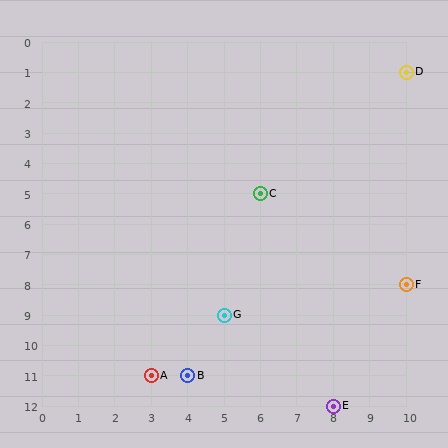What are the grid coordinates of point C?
Point C is at grid coordinates (6, 5).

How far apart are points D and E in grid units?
Points D and E are 2 columns and 11 rows apart (about 11.2 grid units diagonally).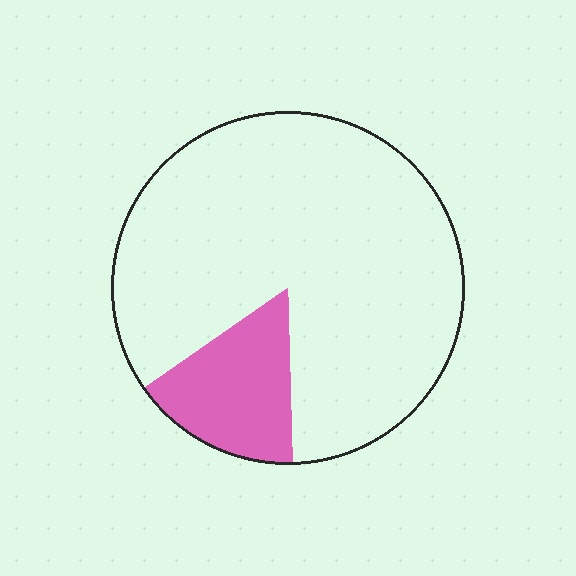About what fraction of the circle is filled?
About one sixth (1/6).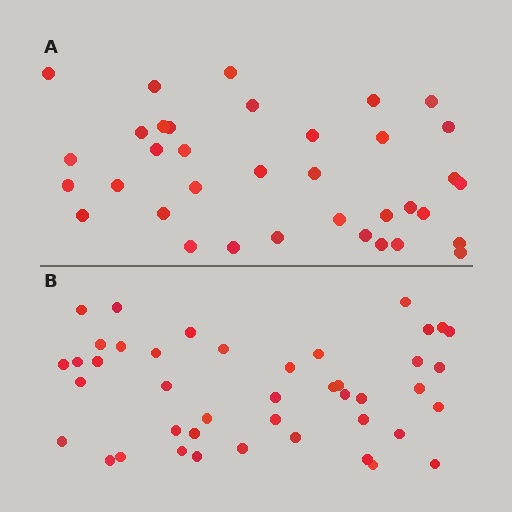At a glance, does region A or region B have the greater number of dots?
Region B (the bottom region) has more dots.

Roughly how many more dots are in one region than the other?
Region B has roughly 8 or so more dots than region A.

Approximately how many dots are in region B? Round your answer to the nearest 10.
About 40 dots. (The exact count is 43, which rounds to 40.)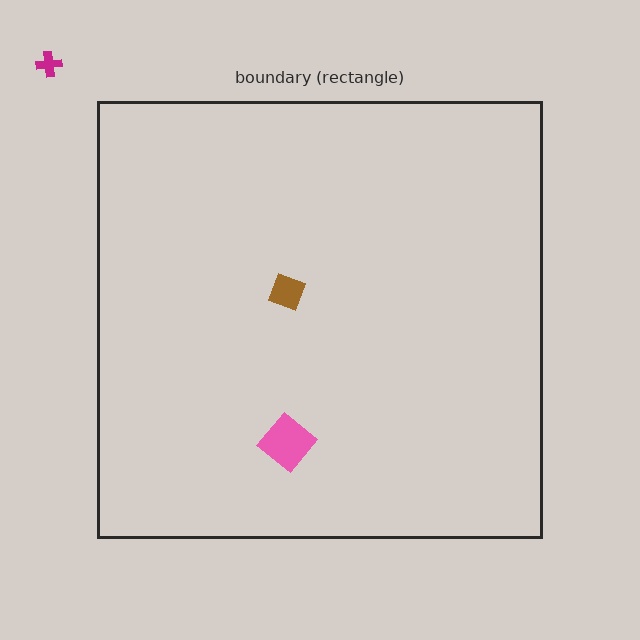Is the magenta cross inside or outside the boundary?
Outside.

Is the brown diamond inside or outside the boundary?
Inside.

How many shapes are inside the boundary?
2 inside, 1 outside.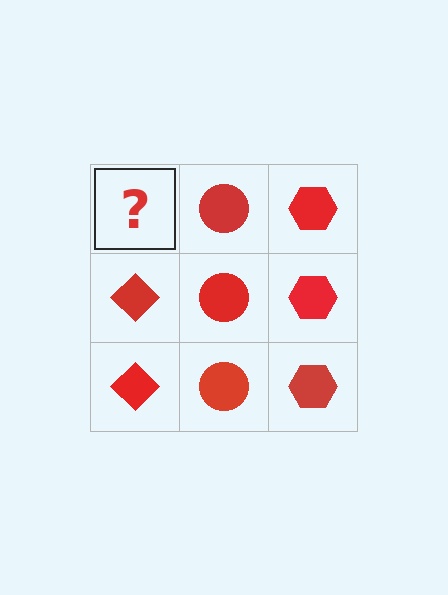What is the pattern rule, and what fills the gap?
The rule is that each column has a consistent shape. The gap should be filled with a red diamond.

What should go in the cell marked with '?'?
The missing cell should contain a red diamond.